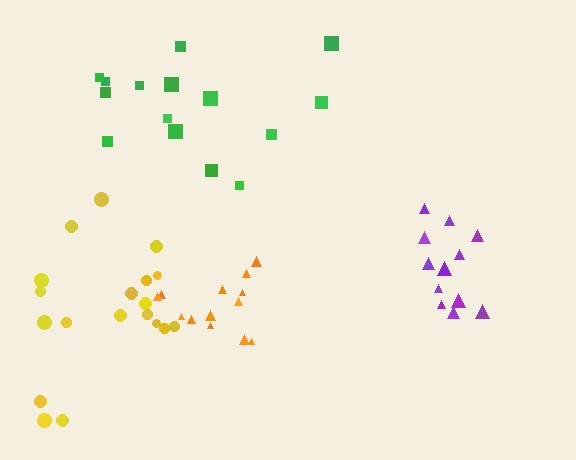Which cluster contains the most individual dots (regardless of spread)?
Yellow (19).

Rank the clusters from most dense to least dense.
orange, purple, yellow, green.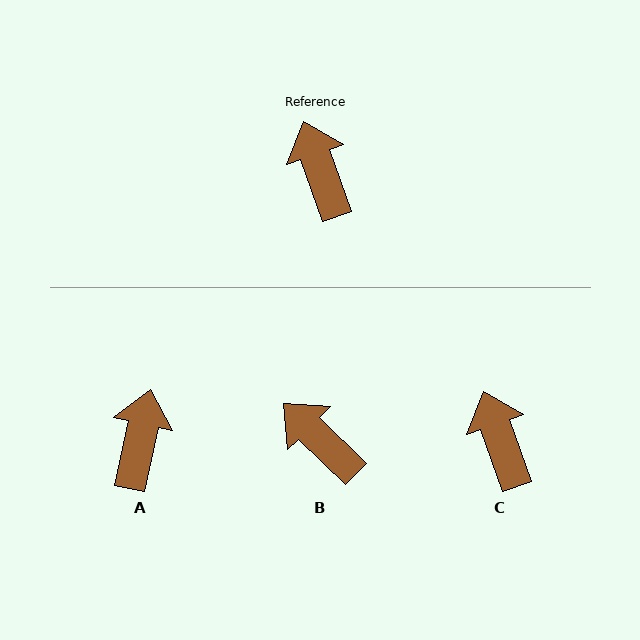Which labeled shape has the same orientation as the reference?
C.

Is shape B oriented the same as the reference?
No, it is off by about 26 degrees.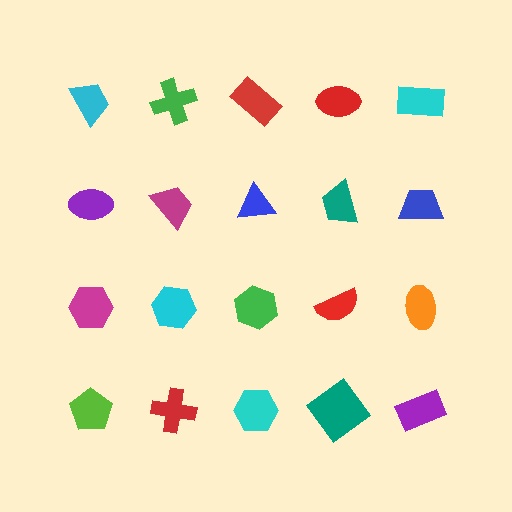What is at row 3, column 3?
A green hexagon.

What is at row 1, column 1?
A cyan trapezoid.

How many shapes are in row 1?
5 shapes.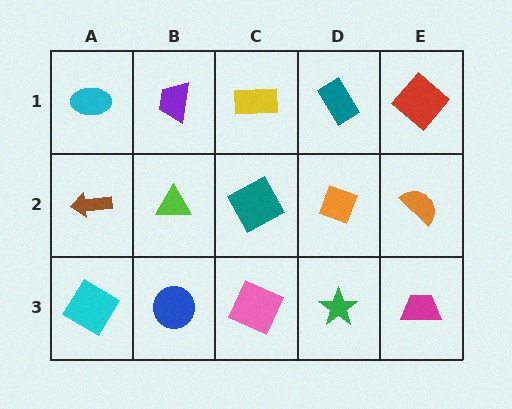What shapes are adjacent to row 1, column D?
An orange diamond (row 2, column D), a yellow rectangle (row 1, column C), a red diamond (row 1, column E).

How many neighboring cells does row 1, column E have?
2.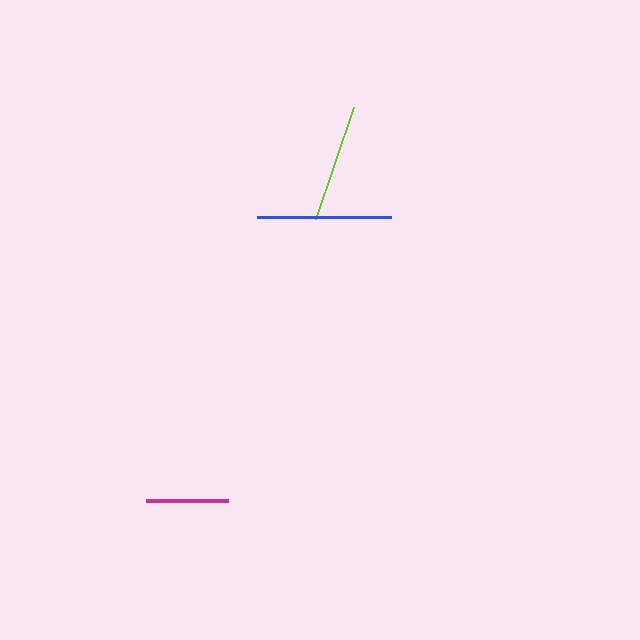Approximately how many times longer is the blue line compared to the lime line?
The blue line is approximately 1.1 times the length of the lime line.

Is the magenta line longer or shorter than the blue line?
The blue line is longer than the magenta line.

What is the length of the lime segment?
The lime segment is approximately 118 pixels long.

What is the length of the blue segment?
The blue segment is approximately 134 pixels long.